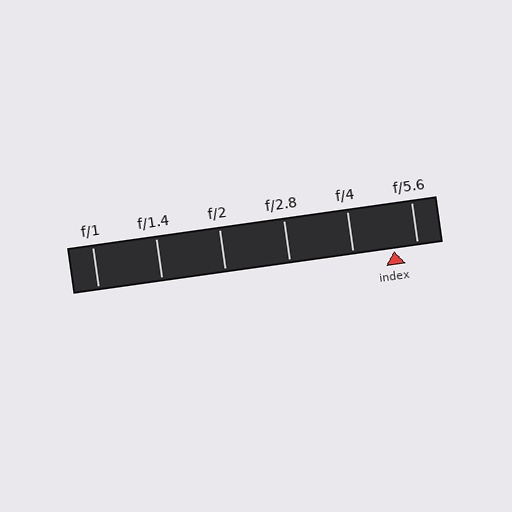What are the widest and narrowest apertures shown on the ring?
The widest aperture shown is f/1 and the narrowest is f/5.6.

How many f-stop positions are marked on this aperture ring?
There are 6 f-stop positions marked.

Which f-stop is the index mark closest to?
The index mark is closest to f/5.6.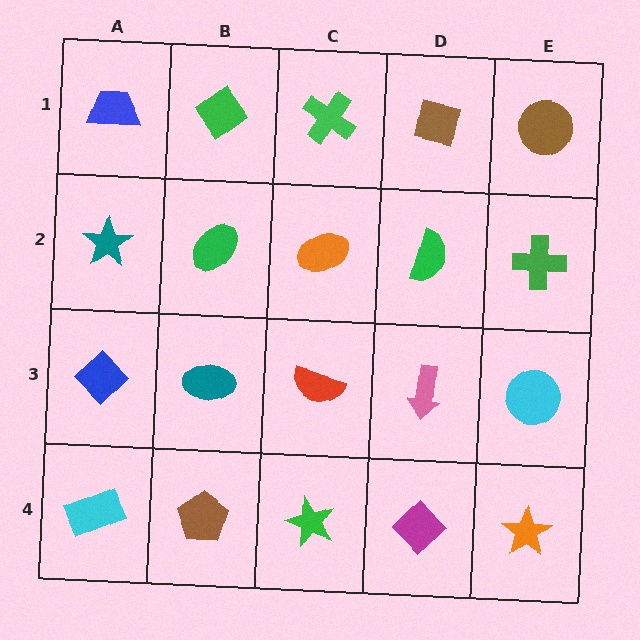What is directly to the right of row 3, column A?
A teal ellipse.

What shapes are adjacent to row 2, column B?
A green diamond (row 1, column B), a teal ellipse (row 3, column B), a teal star (row 2, column A), an orange ellipse (row 2, column C).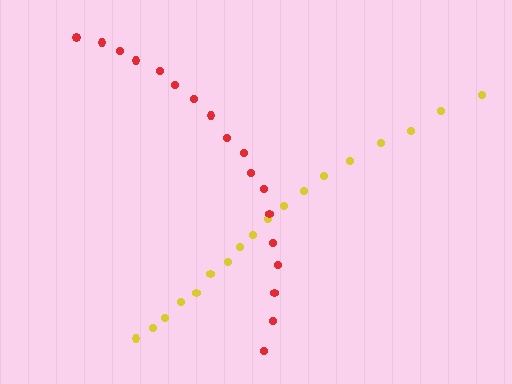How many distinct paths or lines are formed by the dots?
There are 2 distinct paths.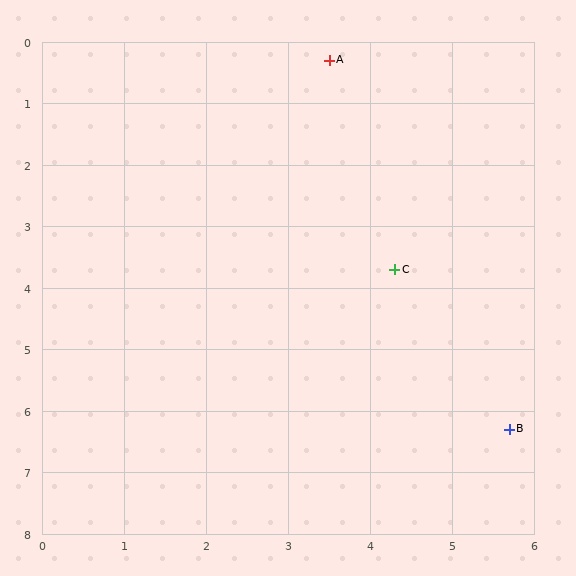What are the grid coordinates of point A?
Point A is at approximately (3.5, 0.3).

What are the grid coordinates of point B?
Point B is at approximately (5.7, 6.3).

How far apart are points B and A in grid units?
Points B and A are about 6.4 grid units apart.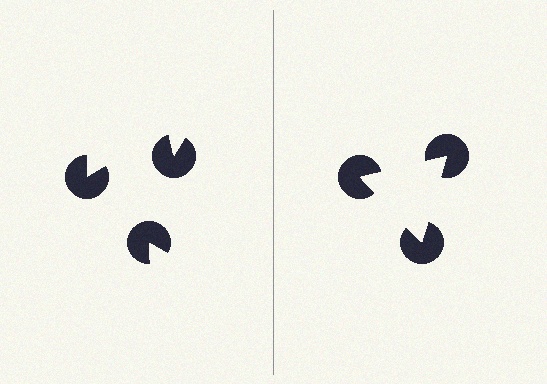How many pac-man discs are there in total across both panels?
6 — 3 on each side.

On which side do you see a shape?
An illusory triangle appears on the right side. On the left side the wedge cuts are rotated, so no coherent shape forms.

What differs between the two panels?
The pac-man discs are positioned identically on both sides; only the wedge orientations differ. On the right they align to a triangle; on the left they are misaligned.